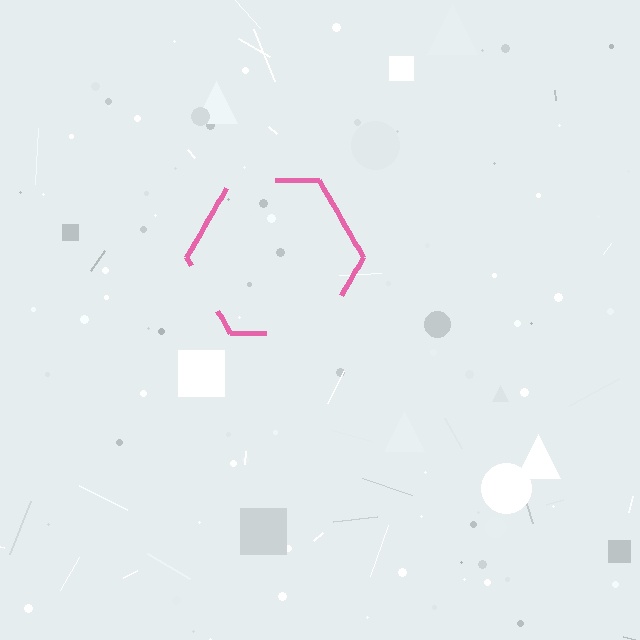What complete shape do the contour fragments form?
The contour fragments form a hexagon.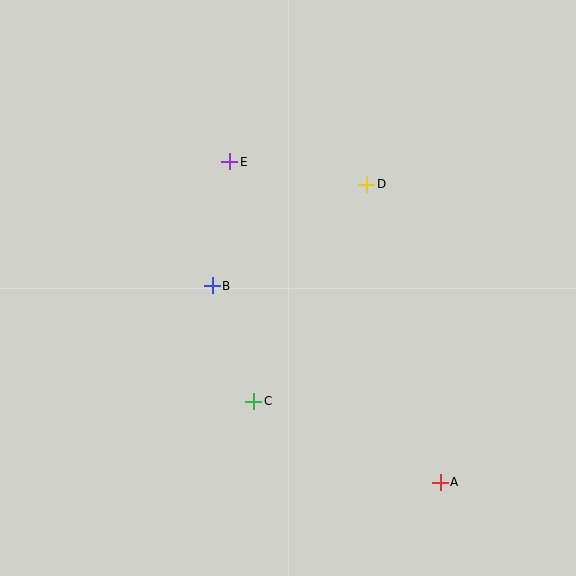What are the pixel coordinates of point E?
Point E is at (230, 162).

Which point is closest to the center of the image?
Point B at (212, 286) is closest to the center.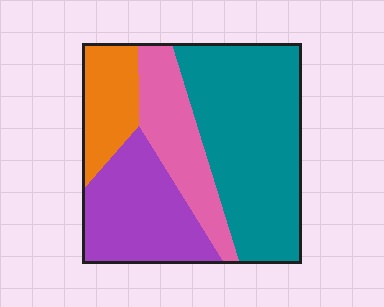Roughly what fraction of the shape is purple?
Purple covers roughly 25% of the shape.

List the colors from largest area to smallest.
From largest to smallest: teal, purple, pink, orange.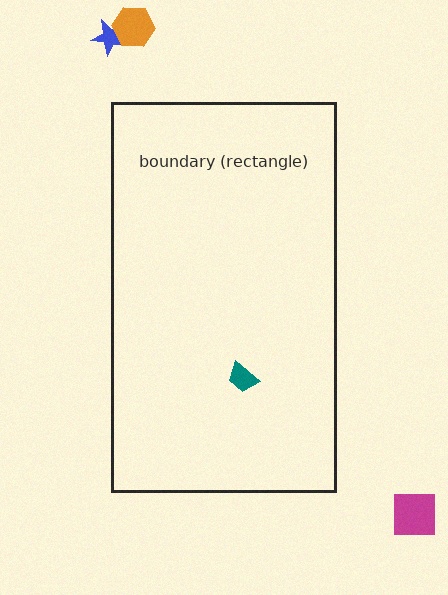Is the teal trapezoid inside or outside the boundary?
Inside.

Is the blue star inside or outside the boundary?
Outside.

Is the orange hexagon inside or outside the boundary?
Outside.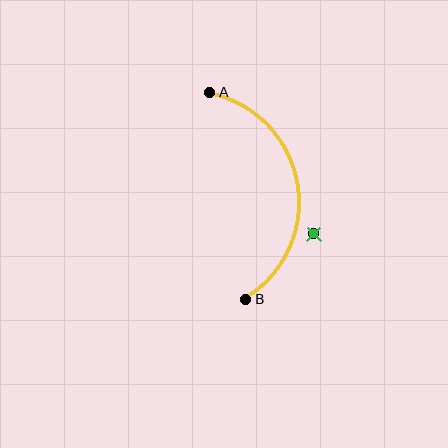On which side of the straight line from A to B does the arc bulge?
The arc bulges to the right of the straight line connecting A and B.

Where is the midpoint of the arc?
The arc midpoint is the point on the curve farthest from the straight line joining A and B. It sits to the right of that line.